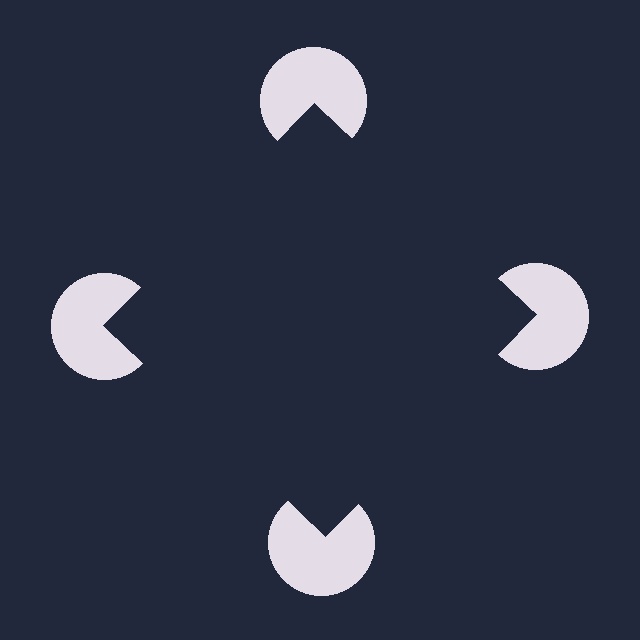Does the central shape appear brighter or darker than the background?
It typically appears slightly darker than the background, even though no actual brightness change is drawn.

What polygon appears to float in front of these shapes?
An illusory square — its edges are inferred from the aligned wedge cuts in the pac-man discs, not physically drawn.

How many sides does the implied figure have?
4 sides.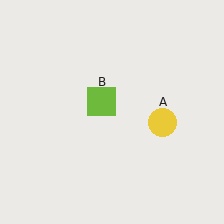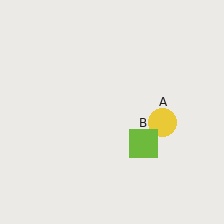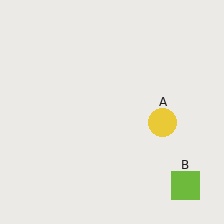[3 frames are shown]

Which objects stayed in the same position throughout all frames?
Yellow circle (object A) remained stationary.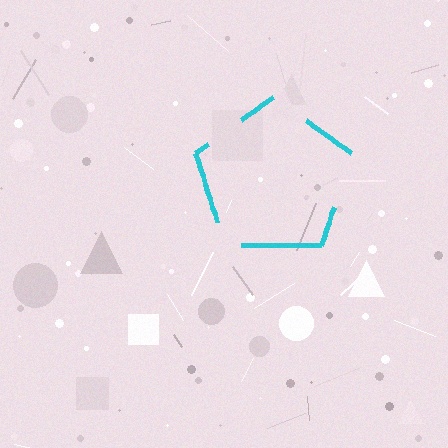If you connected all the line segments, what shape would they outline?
They would outline a pentagon.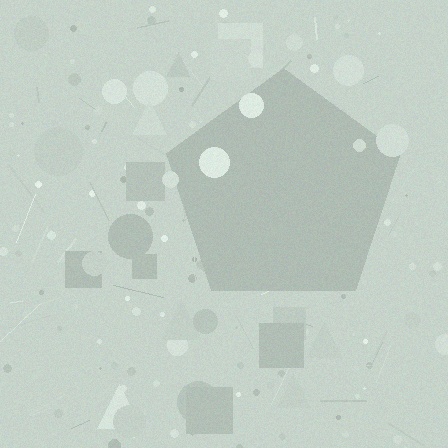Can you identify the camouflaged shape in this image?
The camouflaged shape is a pentagon.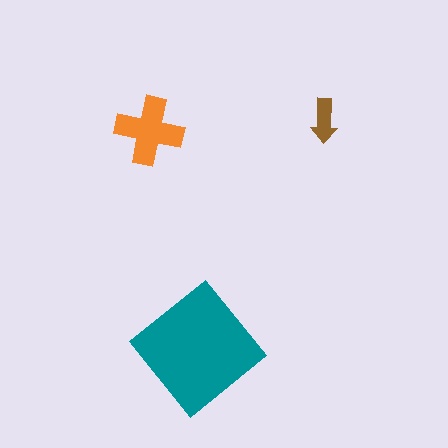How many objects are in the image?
There are 3 objects in the image.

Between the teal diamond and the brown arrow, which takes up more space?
The teal diamond.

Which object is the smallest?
The brown arrow.